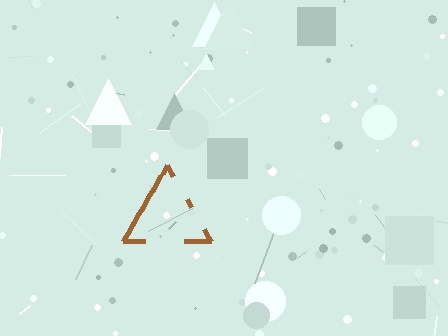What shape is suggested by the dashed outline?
The dashed outline suggests a triangle.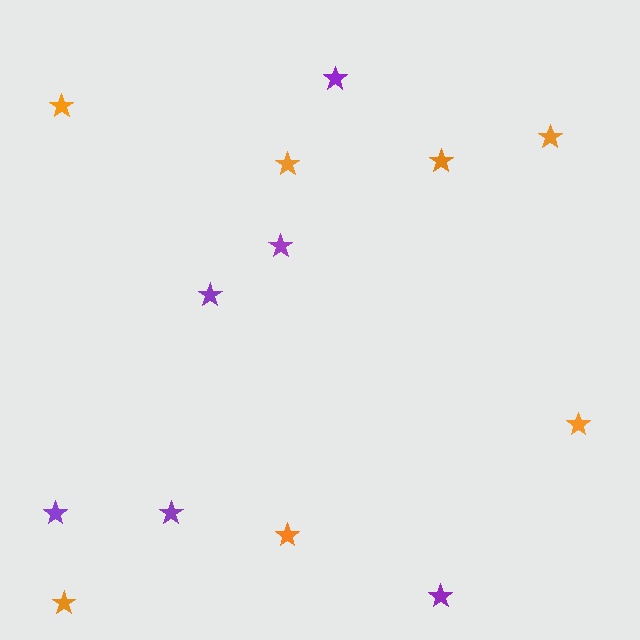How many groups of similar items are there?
There are 2 groups: one group of orange stars (7) and one group of purple stars (6).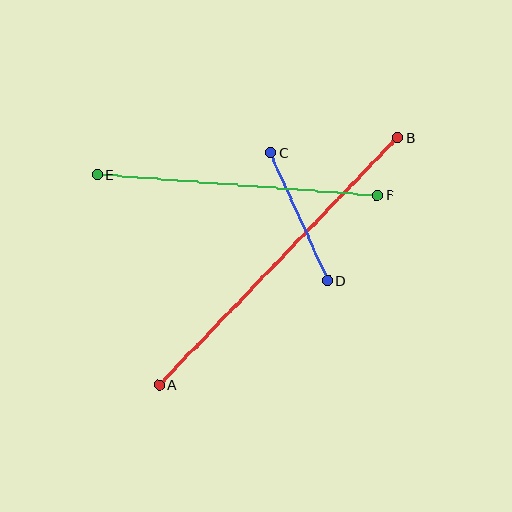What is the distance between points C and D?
The distance is approximately 140 pixels.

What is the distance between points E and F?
The distance is approximately 281 pixels.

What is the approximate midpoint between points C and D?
The midpoint is at approximately (299, 217) pixels.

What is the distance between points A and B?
The distance is approximately 344 pixels.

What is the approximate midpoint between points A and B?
The midpoint is at approximately (278, 261) pixels.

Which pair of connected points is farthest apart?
Points A and B are farthest apart.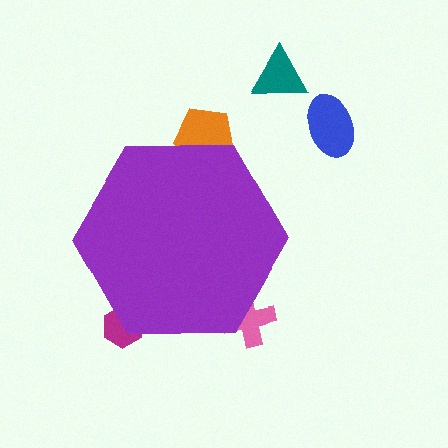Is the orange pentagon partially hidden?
Yes, the orange pentagon is partially hidden behind the purple hexagon.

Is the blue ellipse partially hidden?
No, the blue ellipse is fully visible.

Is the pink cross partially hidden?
Yes, the pink cross is partially hidden behind the purple hexagon.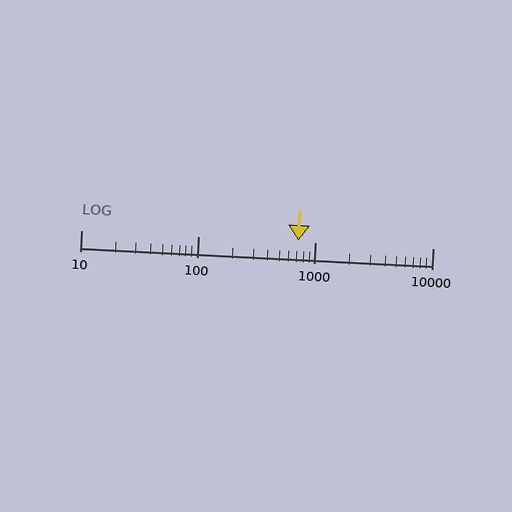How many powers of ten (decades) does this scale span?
The scale spans 3 decades, from 10 to 10000.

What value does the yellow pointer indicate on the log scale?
The pointer indicates approximately 710.